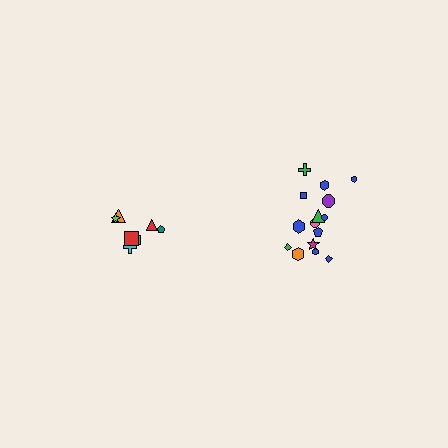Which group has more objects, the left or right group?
The right group.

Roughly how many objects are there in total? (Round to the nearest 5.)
Roughly 20 objects in total.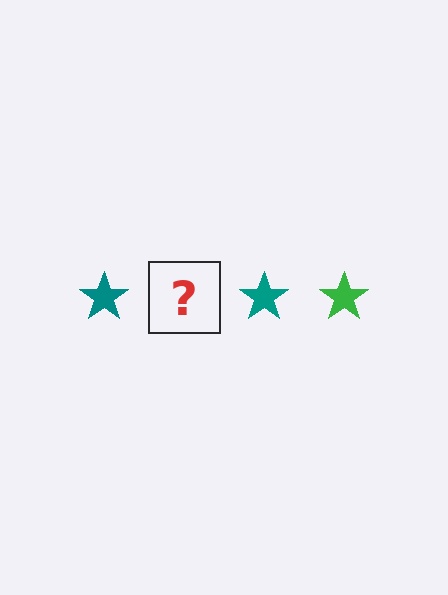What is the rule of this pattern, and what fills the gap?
The rule is that the pattern cycles through teal, green stars. The gap should be filled with a green star.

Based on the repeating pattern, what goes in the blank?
The blank should be a green star.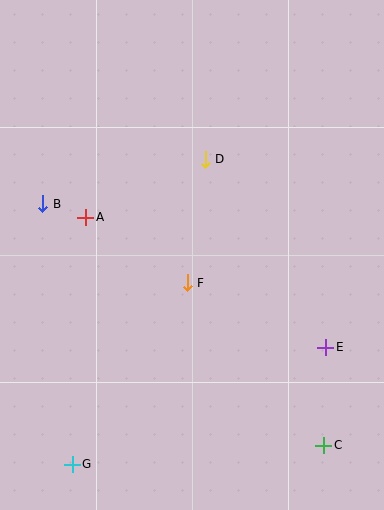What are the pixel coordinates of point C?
Point C is at (324, 445).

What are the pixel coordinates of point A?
Point A is at (86, 217).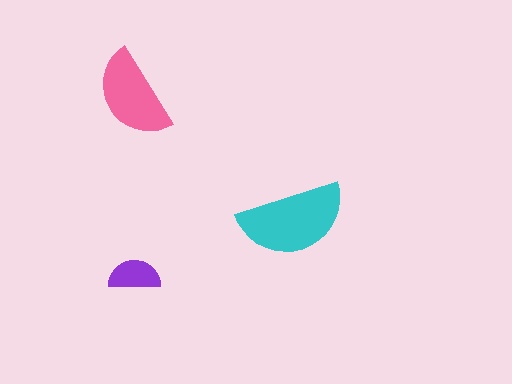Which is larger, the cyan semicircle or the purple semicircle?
The cyan one.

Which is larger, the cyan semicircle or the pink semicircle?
The cyan one.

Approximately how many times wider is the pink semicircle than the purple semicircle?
About 2 times wider.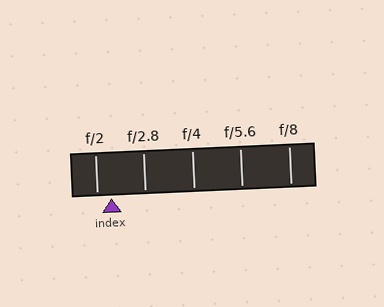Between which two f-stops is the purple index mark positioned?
The index mark is between f/2 and f/2.8.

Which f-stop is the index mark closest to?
The index mark is closest to f/2.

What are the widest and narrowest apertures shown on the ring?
The widest aperture shown is f/2 and the narrowest is f/8.